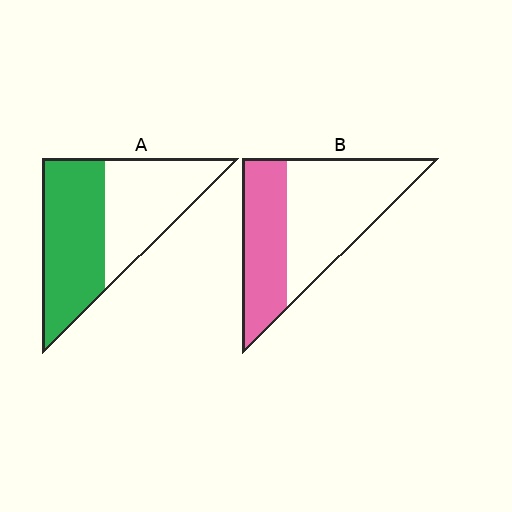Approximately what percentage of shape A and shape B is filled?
A is approximately 55% and B is approximately 40%.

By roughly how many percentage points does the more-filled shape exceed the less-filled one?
By roughly 15 percentage points (A over B).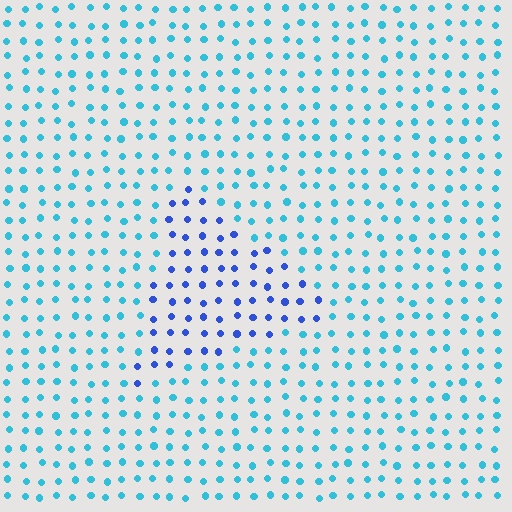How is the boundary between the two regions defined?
The boundary is defined purely by a slight shift in hue (about 40 degrees). Spacing, size, and orientation are identical on both sides.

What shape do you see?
I see a triangle.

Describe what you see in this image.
The image is filled with small cyan elements in a uniform arrangement. A triangle-shaped region is visible where the elements are tinted to a slightly different hue, forming a subtle color boundary.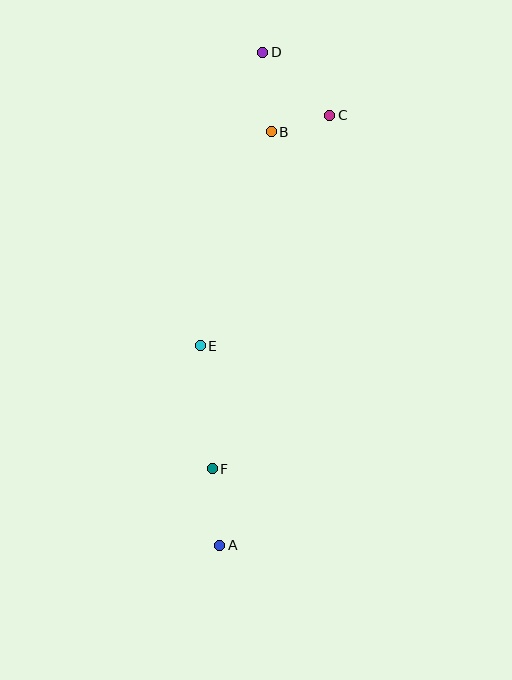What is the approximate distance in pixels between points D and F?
The distance between D and F is approximately 420 pixels.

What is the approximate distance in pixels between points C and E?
The distance between C and E is approximately 264 pixels.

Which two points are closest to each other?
Points B and C are closest to each other.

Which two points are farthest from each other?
Points A and D are farthest from each other.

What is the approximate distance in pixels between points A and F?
The distance between A and F is approximately 77 pixels.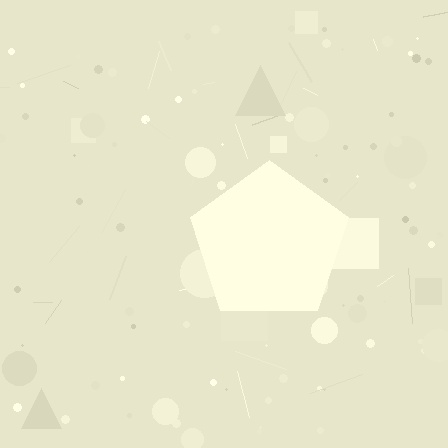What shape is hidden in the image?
A pentagon is hidden in the image.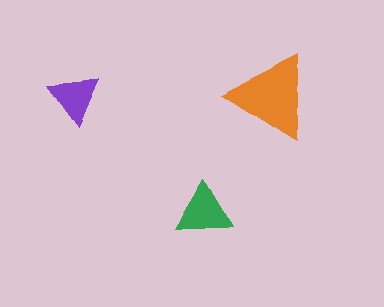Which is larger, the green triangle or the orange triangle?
The orange one.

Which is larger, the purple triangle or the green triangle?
The green one.